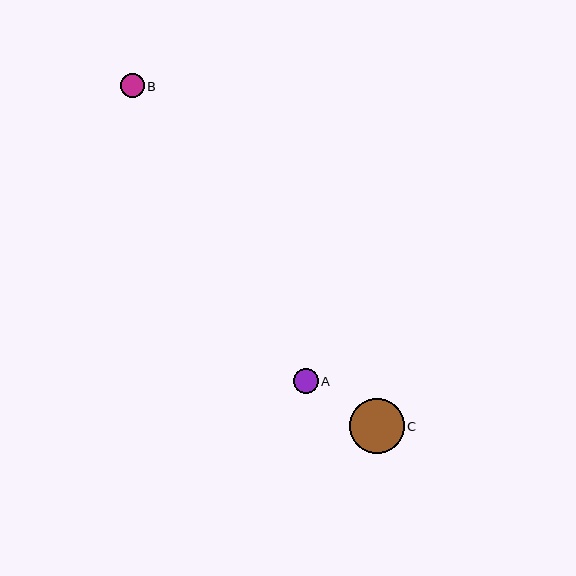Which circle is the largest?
Circle C is the largest with a size of approximately 55 pixels.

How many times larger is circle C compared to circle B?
Circle C is approximately 2.3 times the size of circle B.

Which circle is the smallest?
Circle B is the smallest with a size of approximately 24 pixels.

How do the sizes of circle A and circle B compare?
Circle A and circle B are approximately the same size.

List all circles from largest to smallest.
From largest to smallest: C, A, B.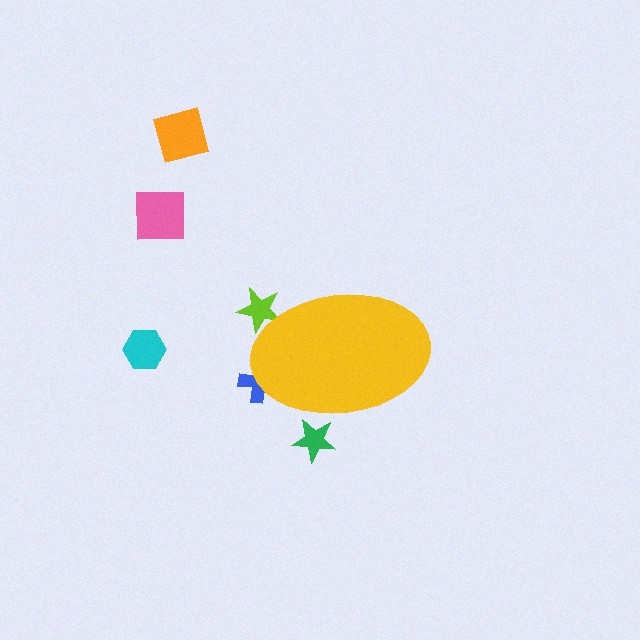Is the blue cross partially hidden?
Yes, the blue cross is partially hidden behind the yellow ellipse.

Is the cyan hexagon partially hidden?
No, the cyan hexagon is fully visible.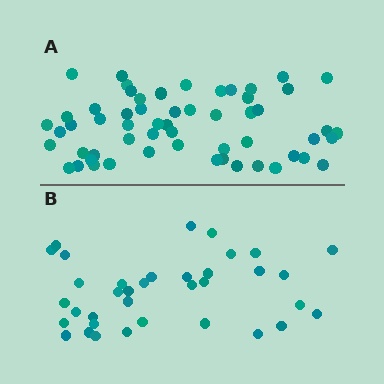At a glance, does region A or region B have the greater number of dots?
Region A (the top region) has more dots.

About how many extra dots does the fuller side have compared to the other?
Region A has approximately 20 more dots than region B.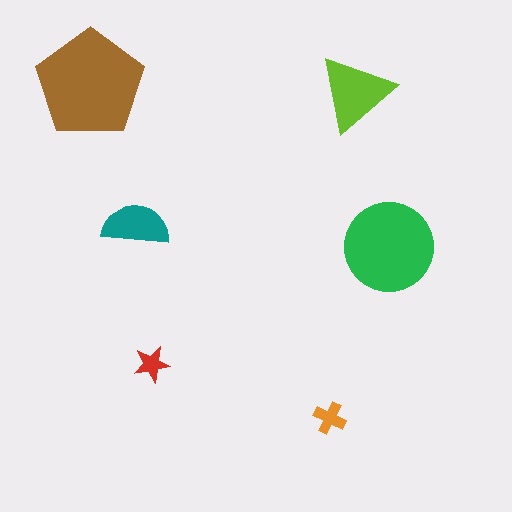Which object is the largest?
The brown pentagon.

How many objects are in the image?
There are 6 objects in the image.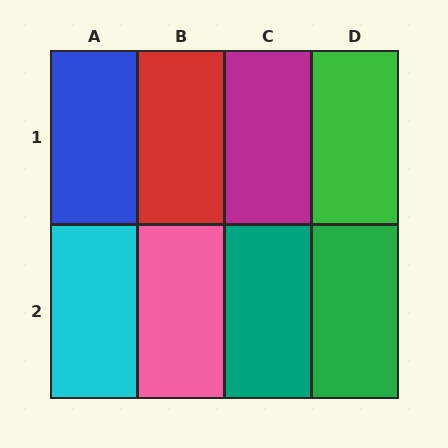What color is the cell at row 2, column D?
Green.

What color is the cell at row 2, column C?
Teal.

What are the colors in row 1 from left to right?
Blue, red, magenta, green.